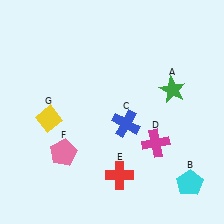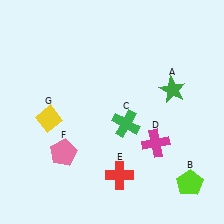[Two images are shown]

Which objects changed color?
B changed from cyan to lime. C changed from blue to green.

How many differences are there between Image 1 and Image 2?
There are 2 differences between the two images.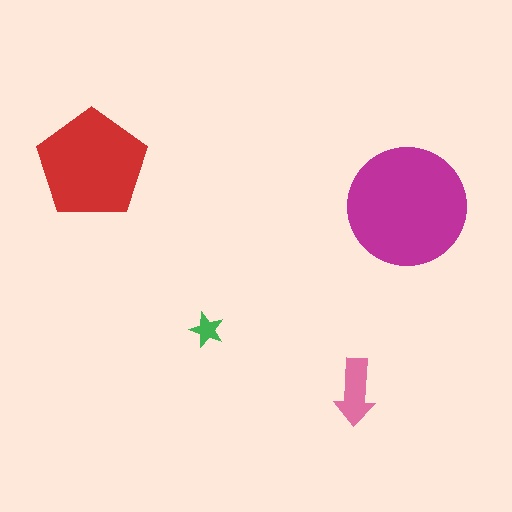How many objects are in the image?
There are 4 objects in the image.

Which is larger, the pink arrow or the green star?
The pink arrow.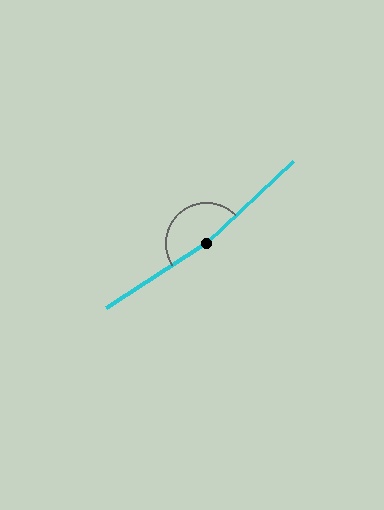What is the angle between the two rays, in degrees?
Approximately 170 degrees.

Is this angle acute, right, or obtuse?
It is obtuse.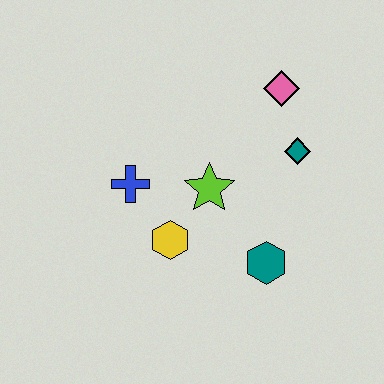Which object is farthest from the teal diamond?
The blue cross is farthest from the teal diamond.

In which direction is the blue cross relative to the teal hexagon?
The blue cross is to the left of the teal hexagon.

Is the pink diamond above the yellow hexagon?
Yes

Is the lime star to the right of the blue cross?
Yes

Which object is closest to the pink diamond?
The teal diamond is closest to the pink diamond.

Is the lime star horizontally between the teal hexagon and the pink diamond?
No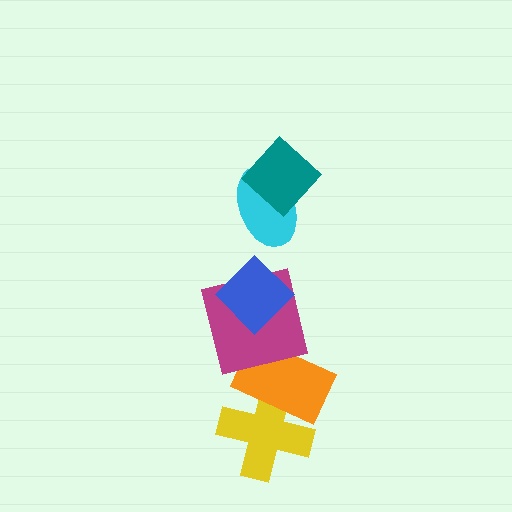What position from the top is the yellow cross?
The yellow cross is 6th from the top.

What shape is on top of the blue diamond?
The cyan ellipse is on top of the blue diamond.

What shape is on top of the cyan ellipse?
The teal diamond is on top of the cyan ellipse.